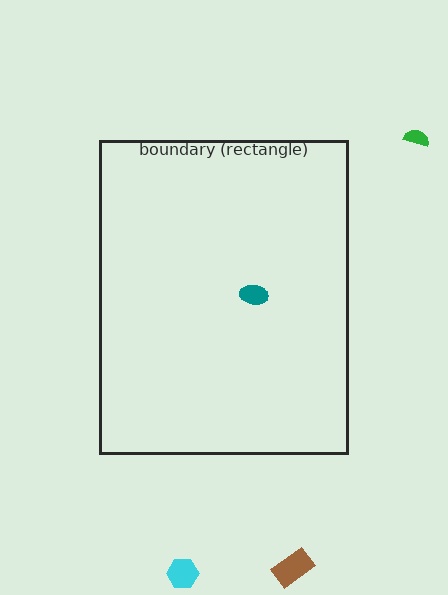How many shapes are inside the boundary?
1 inside, 3 outside.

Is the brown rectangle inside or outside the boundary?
Outside.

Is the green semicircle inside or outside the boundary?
Outside.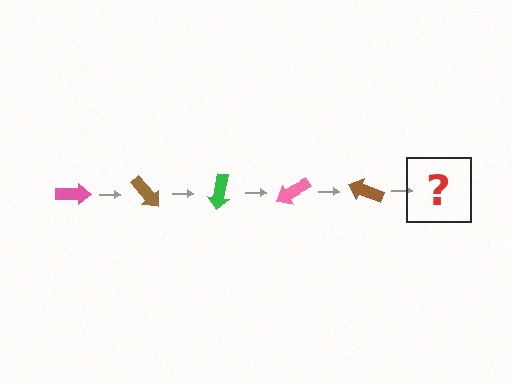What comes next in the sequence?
The next element should be a green arrow, rotated 250 degrees from the start.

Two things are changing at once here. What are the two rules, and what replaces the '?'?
The two rules are that it rotates 50 degrees each step and the color cycles through pink, brown, and green. The '?' should be a green arrow, rotated 250 degrees from the start.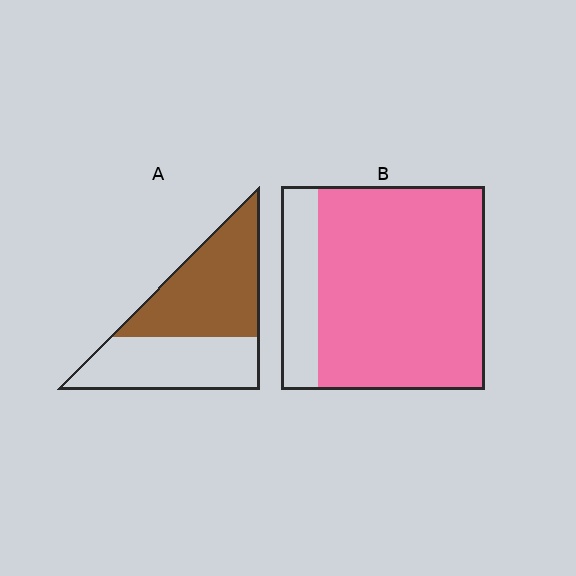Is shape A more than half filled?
Yes.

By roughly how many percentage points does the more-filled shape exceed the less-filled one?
By roughly 25 percentage points (B over A).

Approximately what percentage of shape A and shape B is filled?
A is approximately 55% and B is approximately 80%.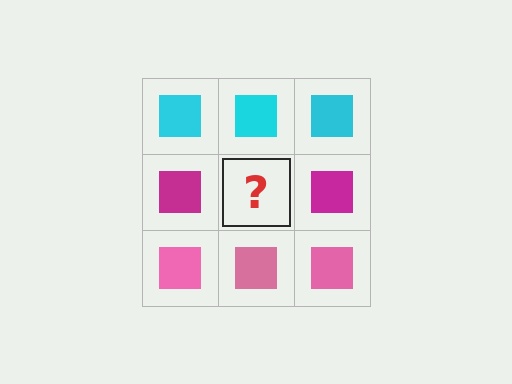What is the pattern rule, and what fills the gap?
The rule is that each row has a consistent color. The gap should be filled with a magenta square.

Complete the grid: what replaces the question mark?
The question mark should be replaced with a magenta square.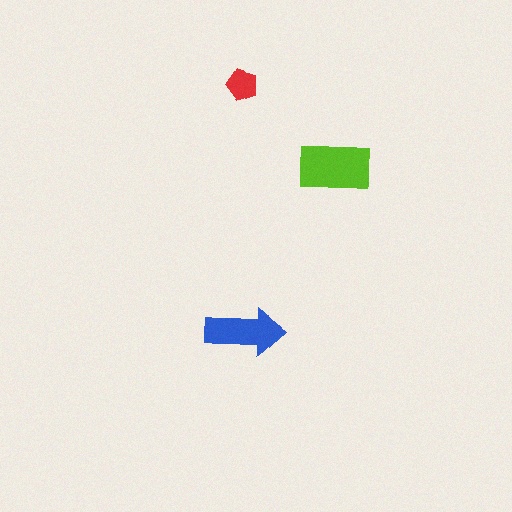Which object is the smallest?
The red pentagon.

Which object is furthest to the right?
The lime rectangle is rightmost.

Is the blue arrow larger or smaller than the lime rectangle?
Smaller.